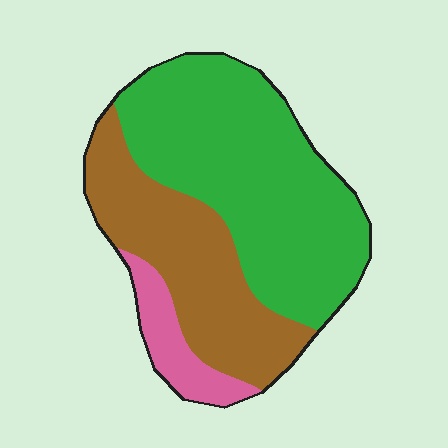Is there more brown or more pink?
Brown.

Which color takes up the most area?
Green, at roughly 55%.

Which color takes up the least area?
Pink, at roughly 10%.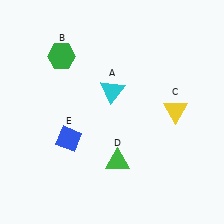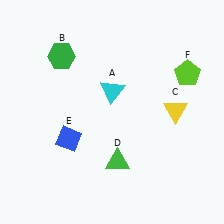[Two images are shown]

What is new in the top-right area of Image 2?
A lime pentagon (F) was added in the top-right area of Image 2.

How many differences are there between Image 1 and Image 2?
There is 1 difference between the two images.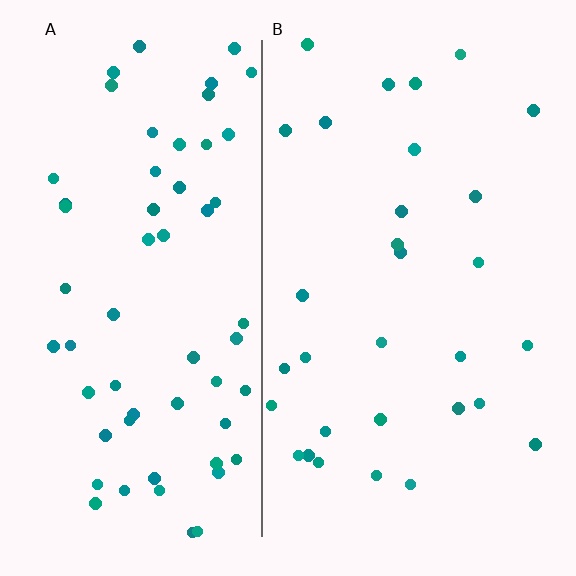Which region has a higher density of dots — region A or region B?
A (the left).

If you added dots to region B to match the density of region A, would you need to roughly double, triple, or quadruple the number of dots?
Approximately double.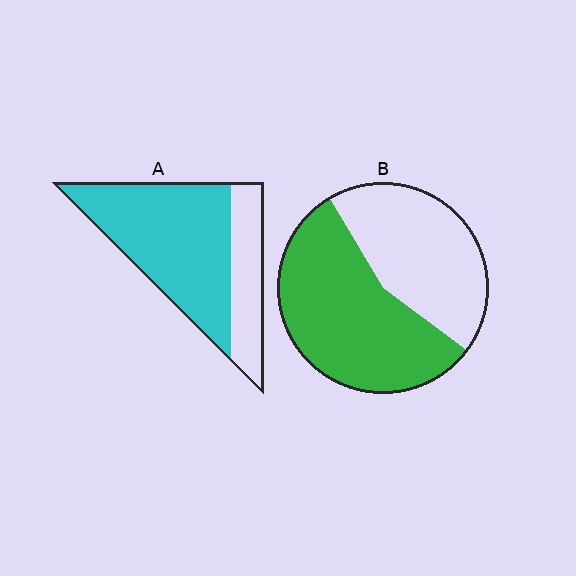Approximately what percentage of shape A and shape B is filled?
A is approximately 70% and B is approximately 55%.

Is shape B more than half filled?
Yes.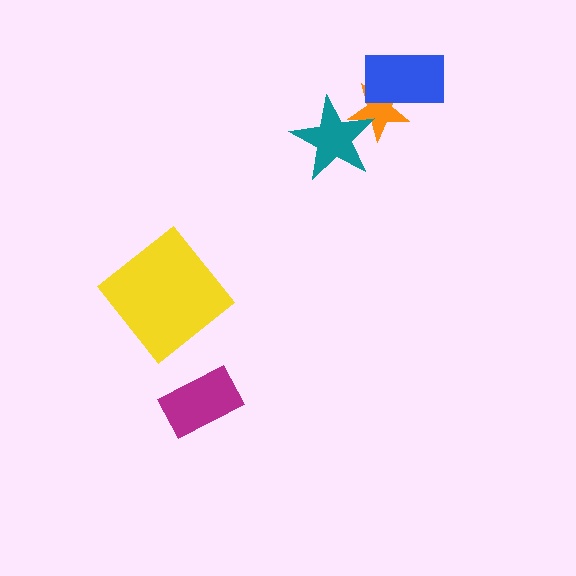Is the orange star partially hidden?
Yes, it is partially covered by another shape.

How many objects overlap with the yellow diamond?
0 objects overlap with the yellow diamond.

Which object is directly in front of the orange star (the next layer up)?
The teal star is directly in front of the orange star.